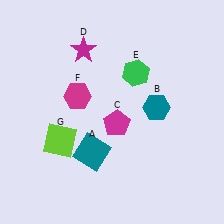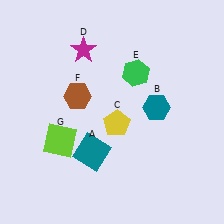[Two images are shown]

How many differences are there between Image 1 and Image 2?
There are 2 differences between the two images.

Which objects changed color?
C changed from magenta to yellow. F changed from magenta to brown.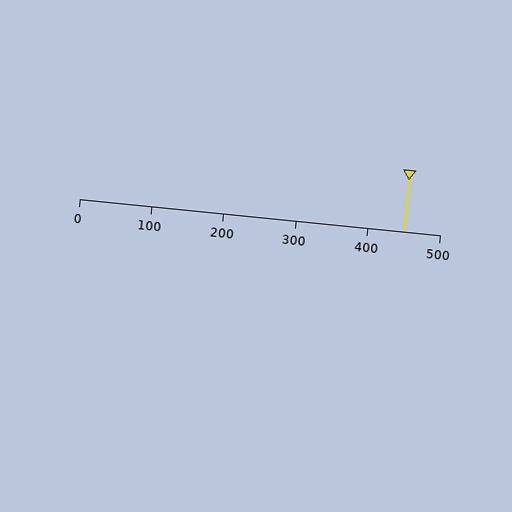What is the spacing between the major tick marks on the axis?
The major ticks are spaced 100 apart.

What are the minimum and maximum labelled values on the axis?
The axis runs from 0 to 500.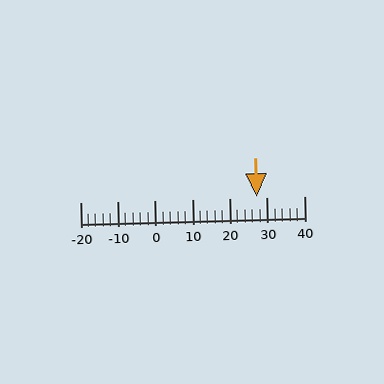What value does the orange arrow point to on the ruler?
The orange arrow points to approximately 27.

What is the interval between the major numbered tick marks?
The major tick marks are spaced 10 units apart.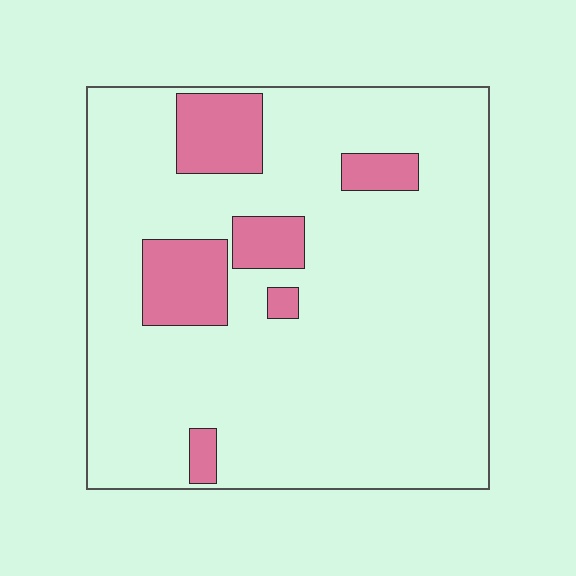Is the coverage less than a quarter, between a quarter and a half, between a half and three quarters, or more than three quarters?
Less than a quarter.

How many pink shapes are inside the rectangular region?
6.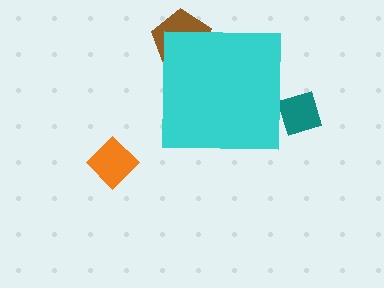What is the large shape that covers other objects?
A cyan square.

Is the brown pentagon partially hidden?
Yes, the brown pentagon is partially hidden behind the cyan square.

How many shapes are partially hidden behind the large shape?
2 shapes are partially hidden.